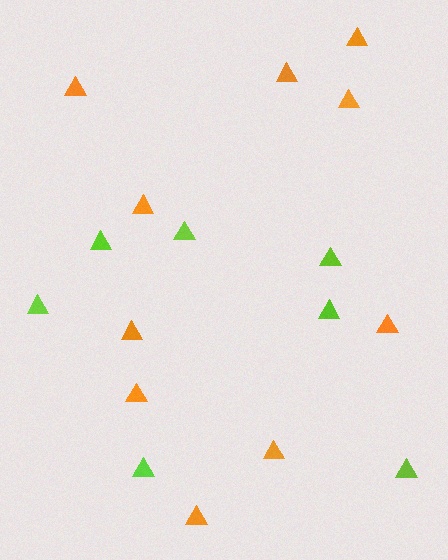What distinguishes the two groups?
There are 2 groups: one group of orange triangles (10) and one group of lime triangles (7).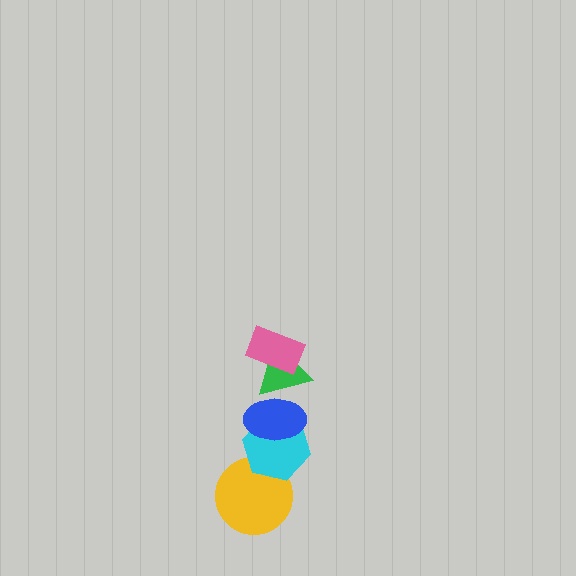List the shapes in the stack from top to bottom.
From top to bottom: the pink rectangle, the green triangle, the blue ellipse, the cyan hexagon, the yellow circle.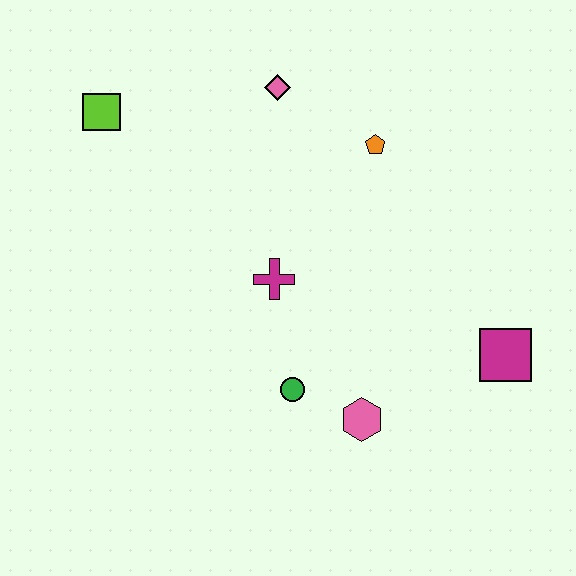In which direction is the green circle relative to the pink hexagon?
The green circle is to the left of the pink hexagon.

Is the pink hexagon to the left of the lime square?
No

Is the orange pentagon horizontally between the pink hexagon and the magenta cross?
No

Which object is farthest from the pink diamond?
The magenta square is farthest from the pink diamond.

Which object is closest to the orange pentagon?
The pink diamond is closest to the orange pentagon.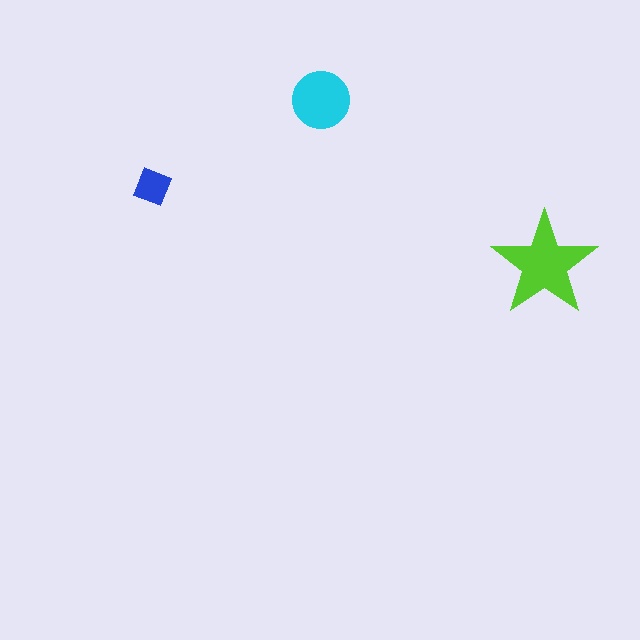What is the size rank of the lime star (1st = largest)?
1st.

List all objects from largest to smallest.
The lime star, the cyan circle, the blue square.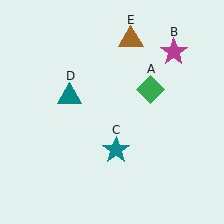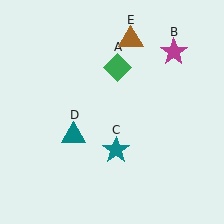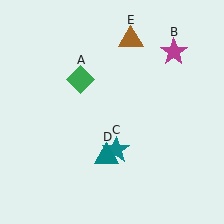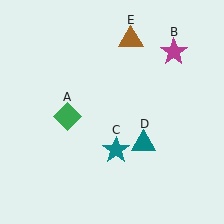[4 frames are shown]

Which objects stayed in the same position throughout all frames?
Magenta star (object B) and teal star (object C) and brown triangle (object E) remained stationary.